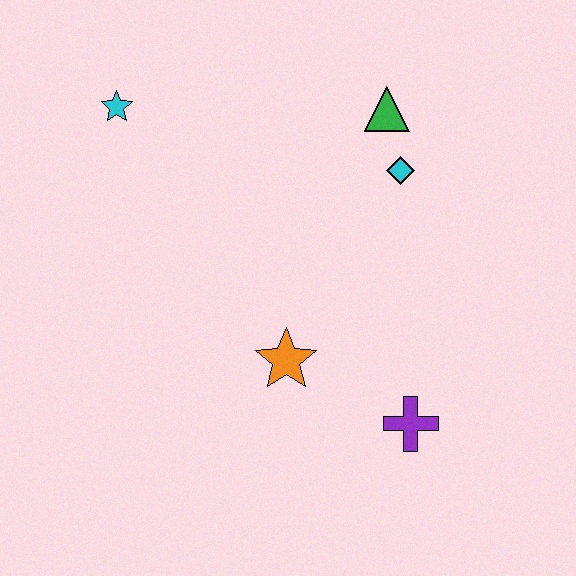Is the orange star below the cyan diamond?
Yes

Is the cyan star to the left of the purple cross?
Yes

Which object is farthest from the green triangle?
The purple cross is farthest from the green triangle.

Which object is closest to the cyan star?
The green triangle is closest to the cyan star.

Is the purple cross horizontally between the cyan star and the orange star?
No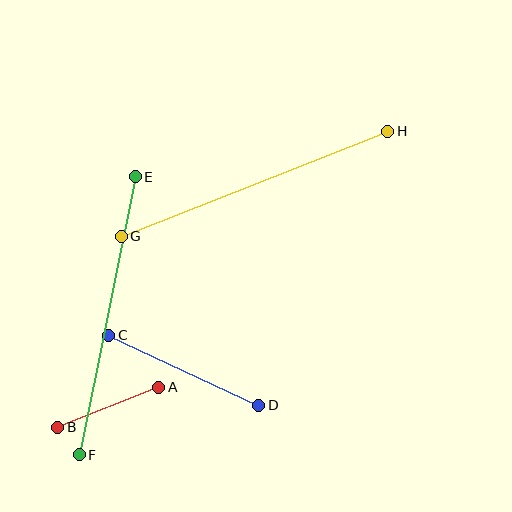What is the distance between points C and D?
The distance is approximately 165 pixels.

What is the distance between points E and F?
The distance is approximately 284 pixels.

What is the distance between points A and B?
The distance is approximately 109 pixels.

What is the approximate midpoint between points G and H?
The midpoint is at approximately (255, 184) pixels.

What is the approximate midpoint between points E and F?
The midpoint is at approximately (107, 316) pixels.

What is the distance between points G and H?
The distance is approximately 286 pixels.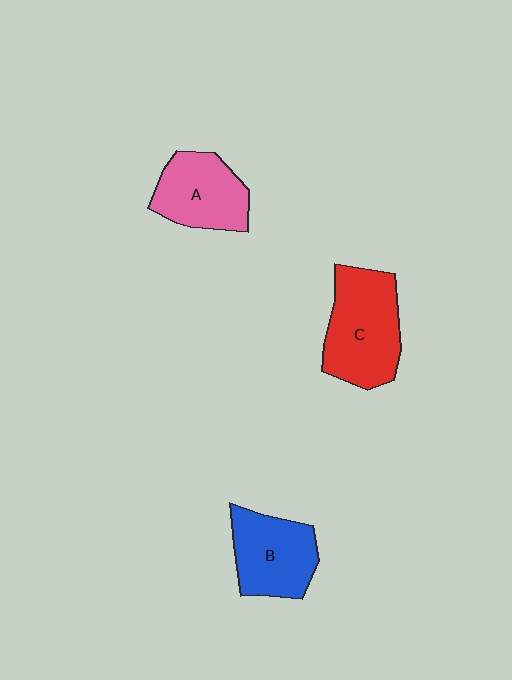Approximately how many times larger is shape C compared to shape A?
Approximately 1.3 times.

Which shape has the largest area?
Shape C (red).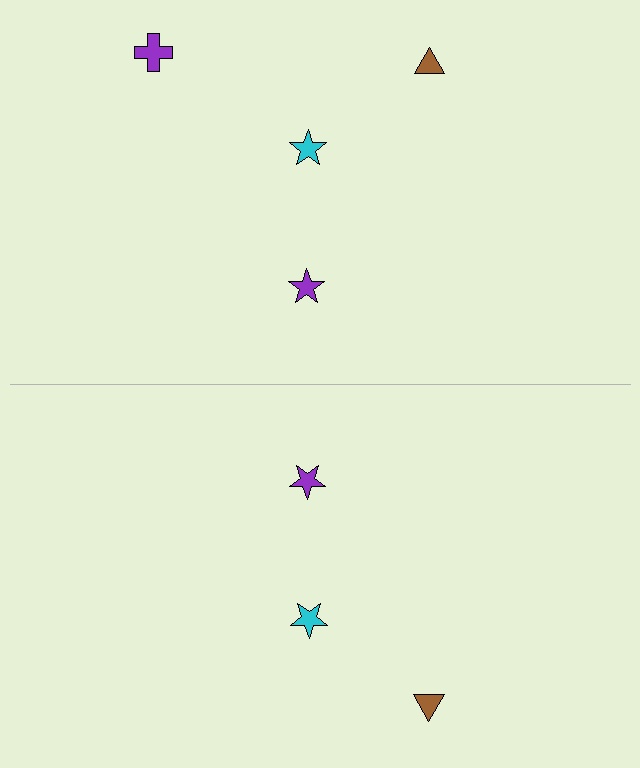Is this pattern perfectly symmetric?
No, the pattern is not perfectly symmetric. A purple cross is missing from the bottom side.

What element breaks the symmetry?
A purple cross is missing from the bottom side.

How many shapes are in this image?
There are 7 shapes in this image.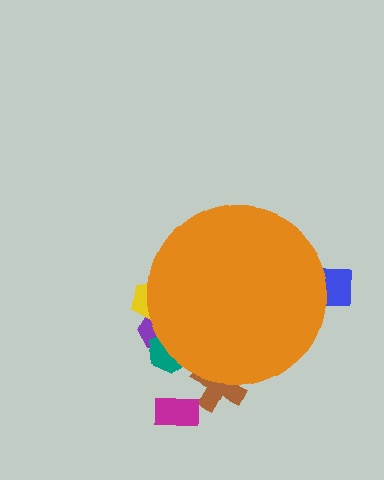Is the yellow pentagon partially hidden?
Yes, the yellow pentagon is partially hidden behind the orange circle.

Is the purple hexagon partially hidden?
Yes, the purple hexagon is partially hidden behind the orange circle.